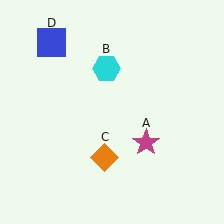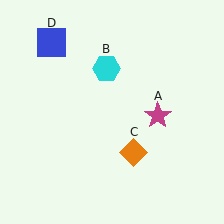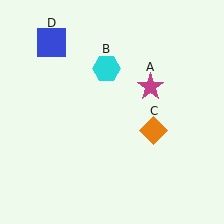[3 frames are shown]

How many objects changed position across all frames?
2 objects changed position: magenta star (object A), orange diamond (object C).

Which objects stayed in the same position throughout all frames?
Cyan hexagon (object B) and blue square (object D) remained stationary.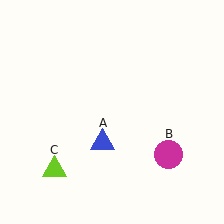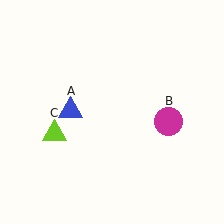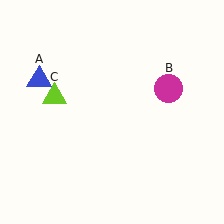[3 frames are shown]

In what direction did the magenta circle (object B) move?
The magenta circle (object B) moved up.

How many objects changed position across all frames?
3 objects changed position: blue triangle (object A), magenta circle (object B), lime triangle (object C).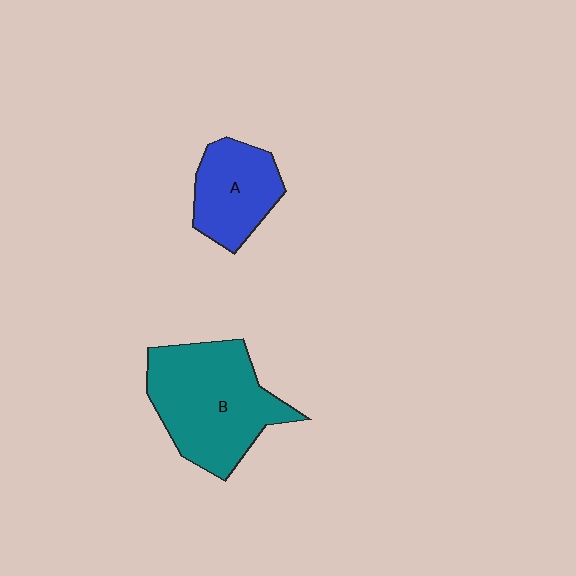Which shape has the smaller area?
Shape A (blue).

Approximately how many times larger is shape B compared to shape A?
Approximately 1.8 times.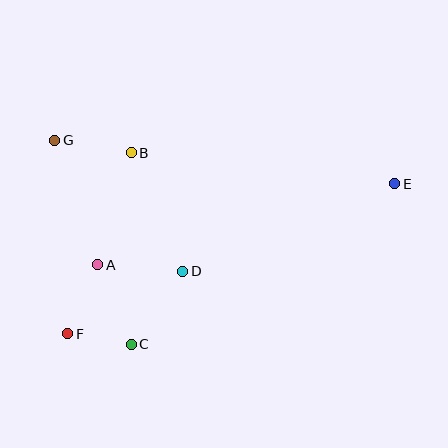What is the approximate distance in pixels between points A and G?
The distance between A and G is approximately 132 pixels.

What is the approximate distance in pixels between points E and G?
The distance between E and G is approximately 343 pixels.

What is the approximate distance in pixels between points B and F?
The distance between B and F is approximately 192 pixels.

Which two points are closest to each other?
Points C and F are closest to each other.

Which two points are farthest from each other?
Points E and F are farthest from each other.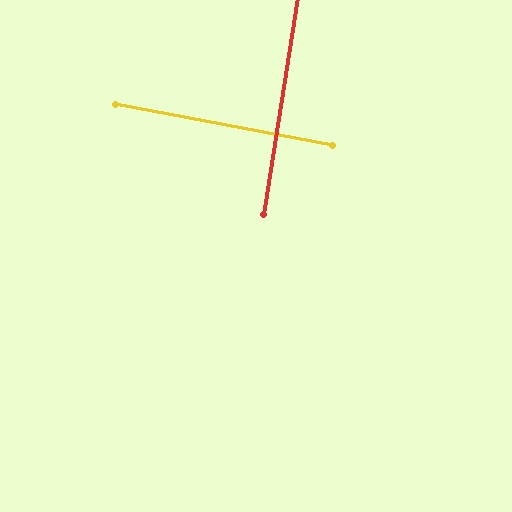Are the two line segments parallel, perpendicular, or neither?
Perpendicular — they meet at approximately 88°.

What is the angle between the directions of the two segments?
Approximately 88 degrees.